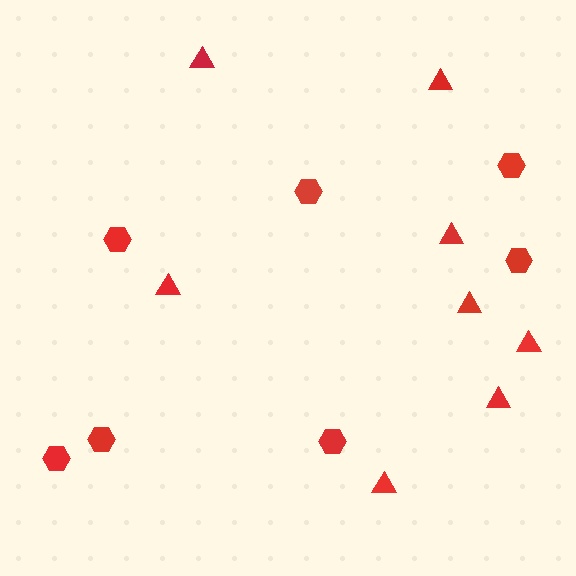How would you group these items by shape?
There are 2 groups: one group of triangles (8) and one group of hexagons (7).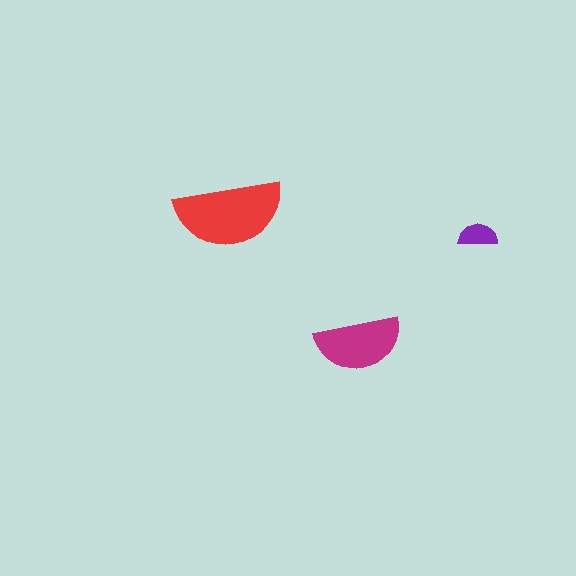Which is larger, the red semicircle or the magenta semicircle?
The red one.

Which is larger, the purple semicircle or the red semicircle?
The red one.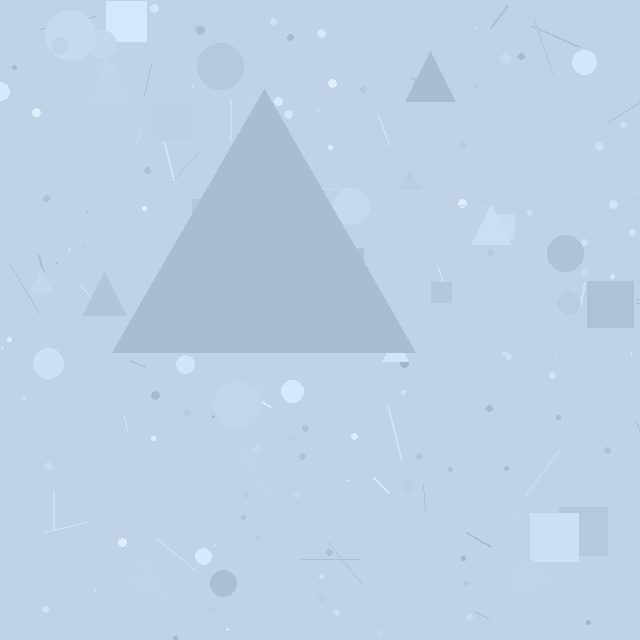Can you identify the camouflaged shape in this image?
The camouflaged shape is a triangle.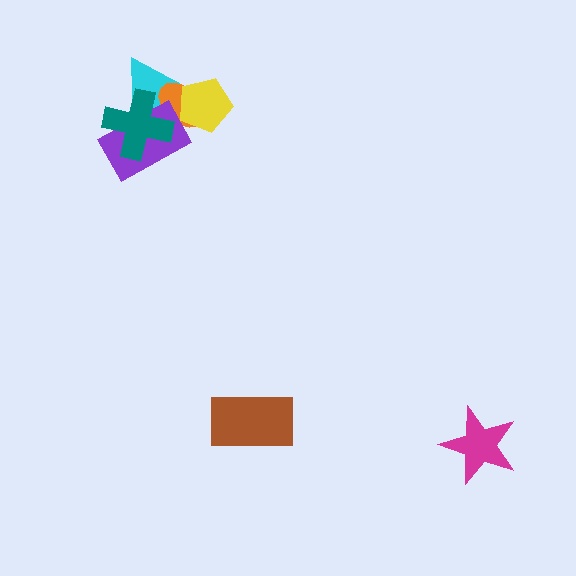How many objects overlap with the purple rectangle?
3 objects overlap with the purple rectangle.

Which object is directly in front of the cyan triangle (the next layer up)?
The orange ellipse is directly in front of the cyan triangle.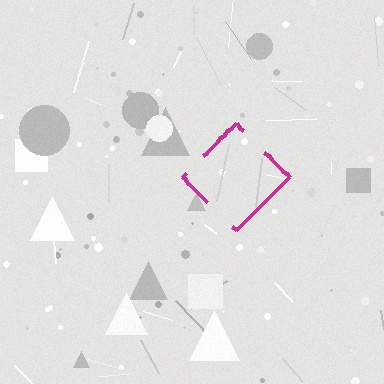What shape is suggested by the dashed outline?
The dashed outline suggests a diamond.